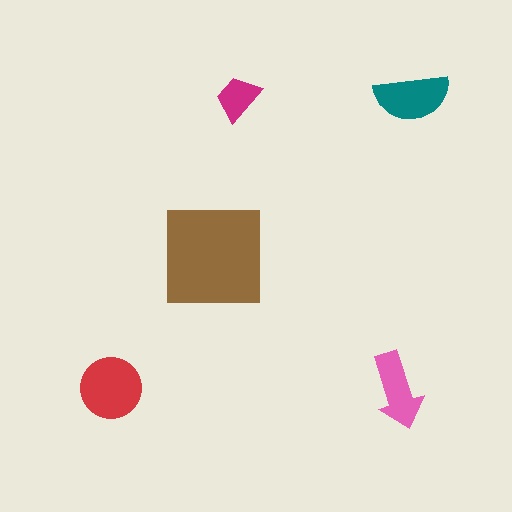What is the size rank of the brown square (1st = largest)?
1st.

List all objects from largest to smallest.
The brown square, the red circle, the teal semicircle, the pink arrow, the magenta trapezoid.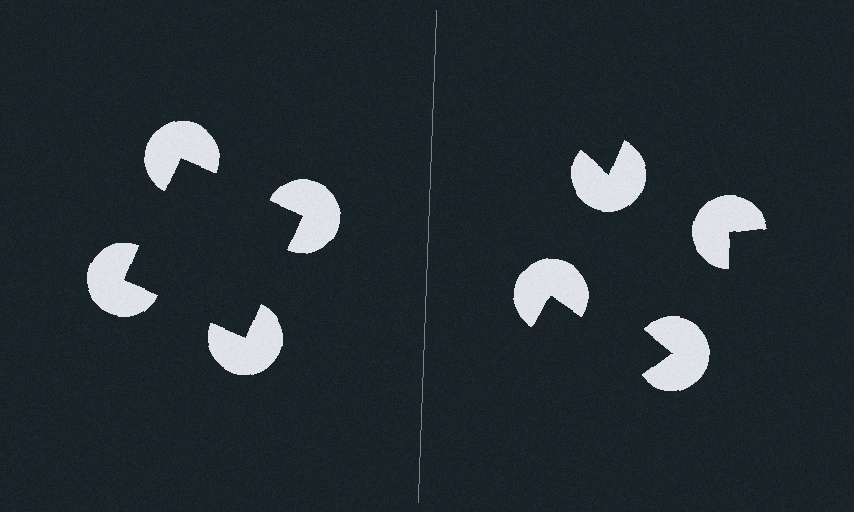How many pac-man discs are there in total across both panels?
8 — 4 on each side.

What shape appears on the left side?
An illusory square.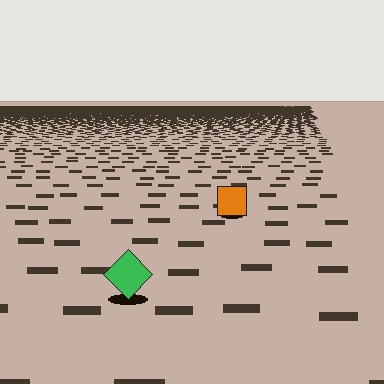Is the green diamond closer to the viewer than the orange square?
Yes. The green diamond is closer — you can tell from the texture gradient: the ground texture is coarser near it.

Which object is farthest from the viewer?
The orange square is farthest from the viewer. It appears smaller and the ground texture around it is denser.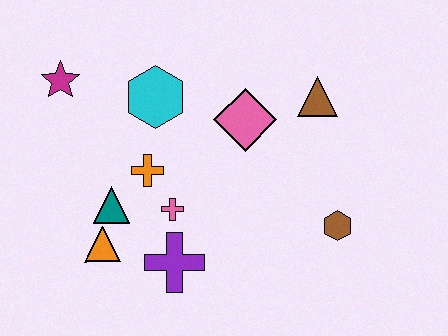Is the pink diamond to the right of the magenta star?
Yes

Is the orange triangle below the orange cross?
Yes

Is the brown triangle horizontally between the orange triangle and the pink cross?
No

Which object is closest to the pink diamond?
The brown triangle is closest to the pink diamond.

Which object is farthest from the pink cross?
The brown triangle is farthest from the pink cross.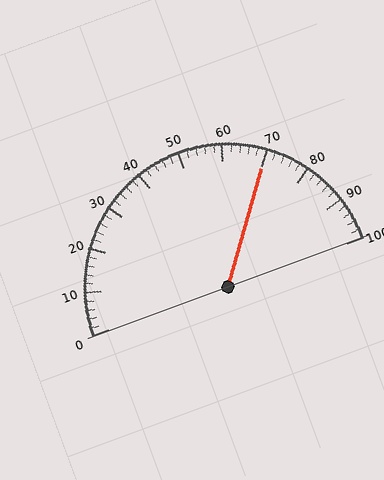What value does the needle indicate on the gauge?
The needle indicates approximately 70.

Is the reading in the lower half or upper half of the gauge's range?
The reading is in the upper half of the range (0 to 100).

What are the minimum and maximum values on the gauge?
The gauge ranges from 0 to 100.